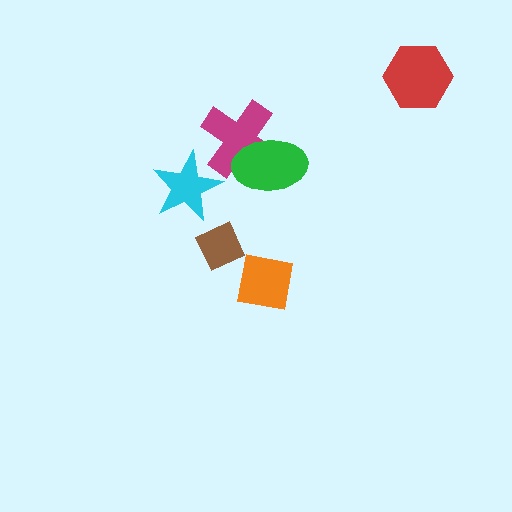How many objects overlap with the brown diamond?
0 objects overlap with the brown diamond.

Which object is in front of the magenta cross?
The green ellipse is in front of the magenta cross.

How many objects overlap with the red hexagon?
0 objects overlap with the red hexagon.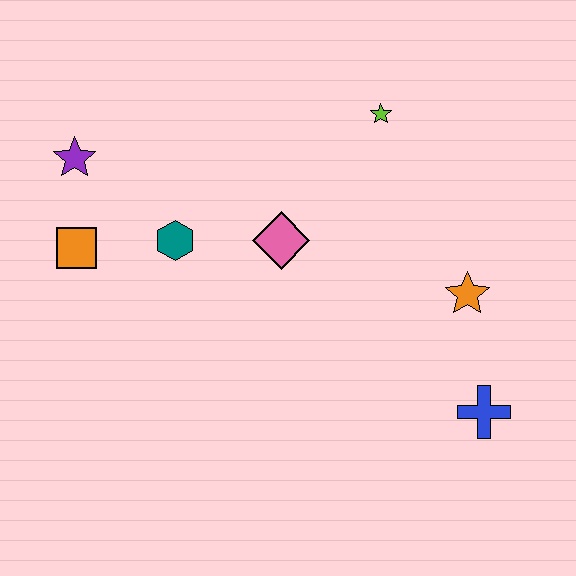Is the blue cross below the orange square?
Yes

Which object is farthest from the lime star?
The orange square is farthest from the lime star.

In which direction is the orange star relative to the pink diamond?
The orange star is to the right of the pink diamond.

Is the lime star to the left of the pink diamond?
No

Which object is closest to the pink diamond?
The teal hexagon is closest to the pink diamond.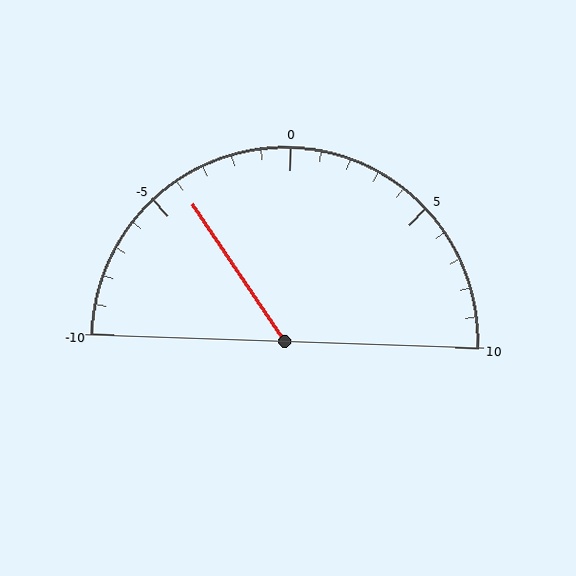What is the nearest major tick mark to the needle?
The nearest major tick mark is -5.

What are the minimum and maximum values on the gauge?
The gauge ranges from -10 to 10.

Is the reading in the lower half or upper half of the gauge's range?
The reading is in the lower half of the range (-10 to 10).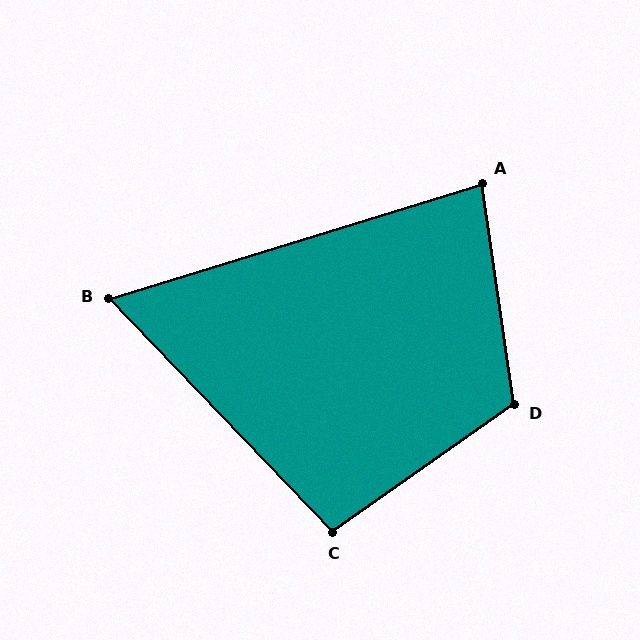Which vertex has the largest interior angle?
D, at approximately 117 degrees.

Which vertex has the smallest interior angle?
B, at approximately 63 degrees.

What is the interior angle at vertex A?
Approximately 81 degrees (acute).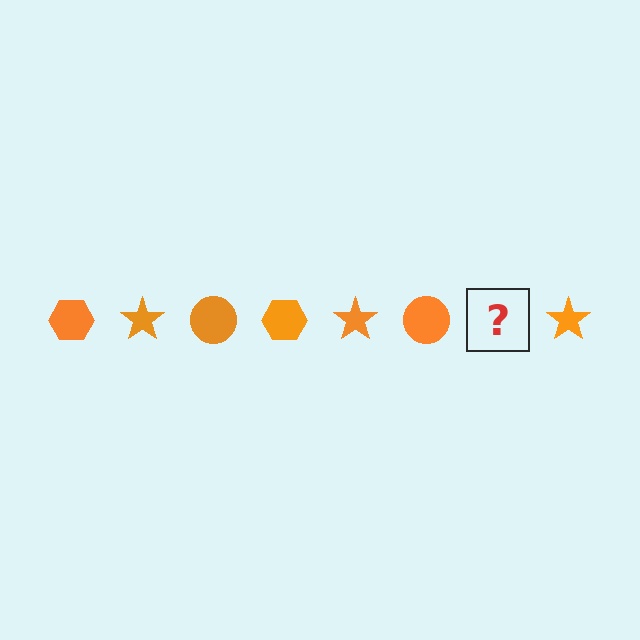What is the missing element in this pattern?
The missing element is an orange hexagon.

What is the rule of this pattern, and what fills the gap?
The rule is that the pattern cycles through hexagon, star, circle shapes in orange. The gap should be filled with an orange hexagon.